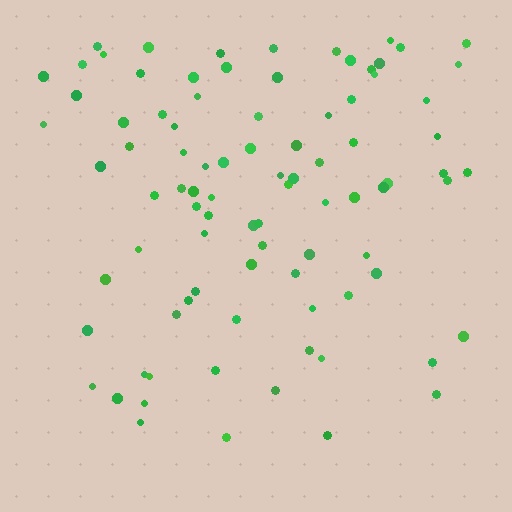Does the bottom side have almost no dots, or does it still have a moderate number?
Still a moderate number, just noticeably fewer than the top.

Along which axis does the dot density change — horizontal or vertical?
Vertical.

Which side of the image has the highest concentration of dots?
The top.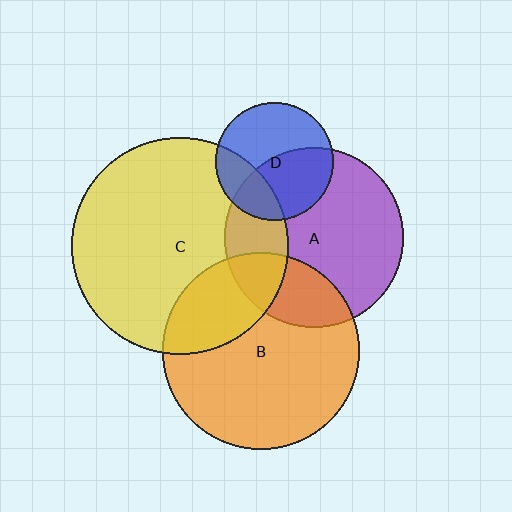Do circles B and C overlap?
Yes.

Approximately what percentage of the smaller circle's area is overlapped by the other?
Approximately 25%.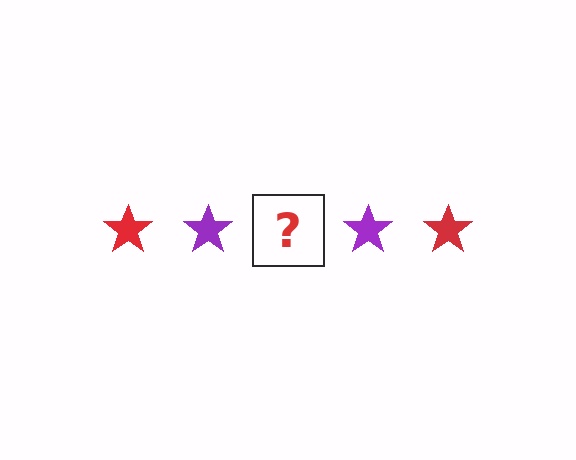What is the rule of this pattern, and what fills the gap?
The rule is that the pattern cycles through red, purple stars. The gap should be filled with a red star.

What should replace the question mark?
The question mark should be replaced with a red star.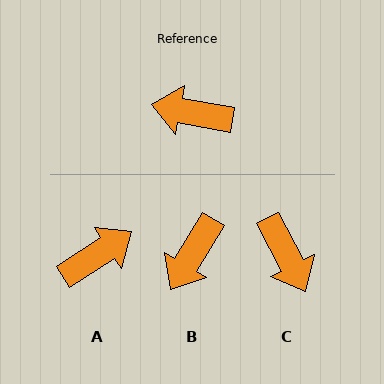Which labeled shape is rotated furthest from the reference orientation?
A, about 136 degrees away.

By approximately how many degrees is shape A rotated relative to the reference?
Approximately 136 degrees clockwise.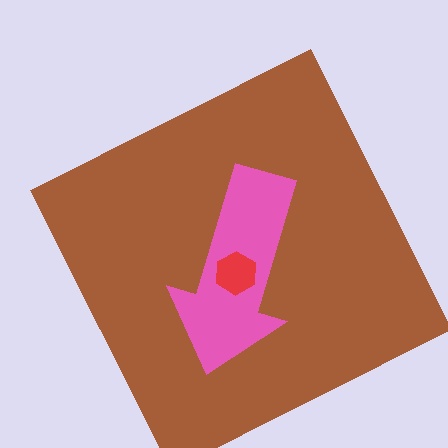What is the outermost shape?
The brown square.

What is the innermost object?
The red hexagon.